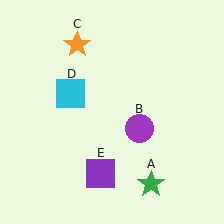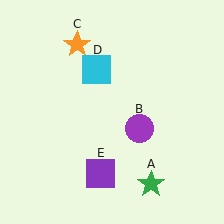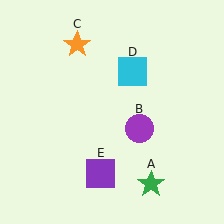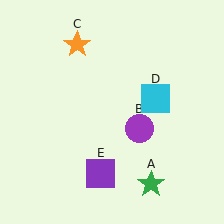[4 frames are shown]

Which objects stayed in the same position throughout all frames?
Green star (object A) and purple circle (object B) and orange star (object C) and purple square (object E) remained stationary.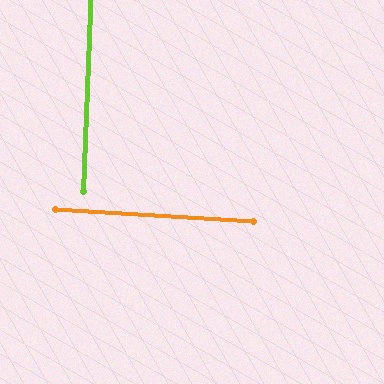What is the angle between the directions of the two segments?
Approximately 89 degrees.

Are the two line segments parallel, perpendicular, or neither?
Perpendicular — they meet at approximately 89°.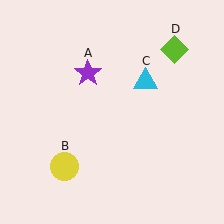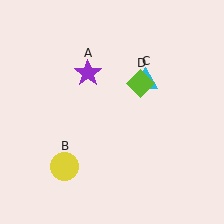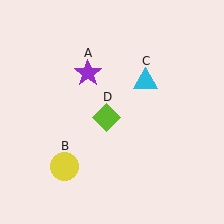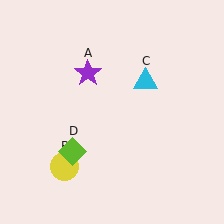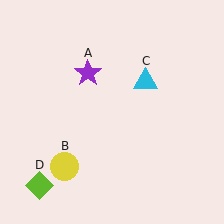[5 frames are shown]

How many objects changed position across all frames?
1 object changed position: lime diamond (object D).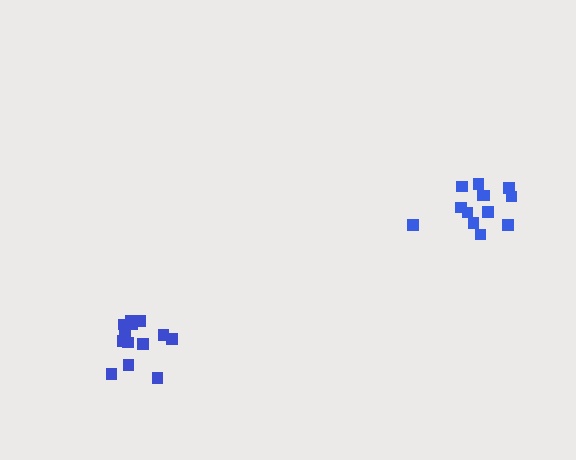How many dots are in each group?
Group 1: 13 dots, Group 2: 13 dots (26 total).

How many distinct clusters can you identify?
There are 2 distinct clusters.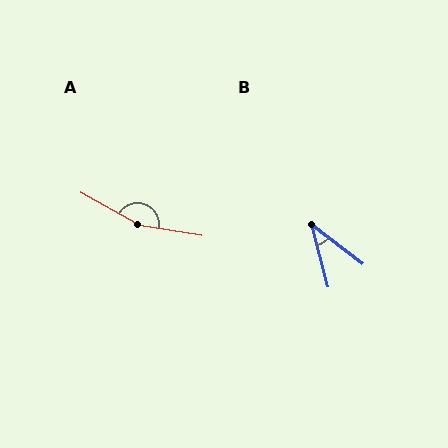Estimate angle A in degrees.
Approximately 160 degrees.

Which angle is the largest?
A, at approximately 160 degrees.